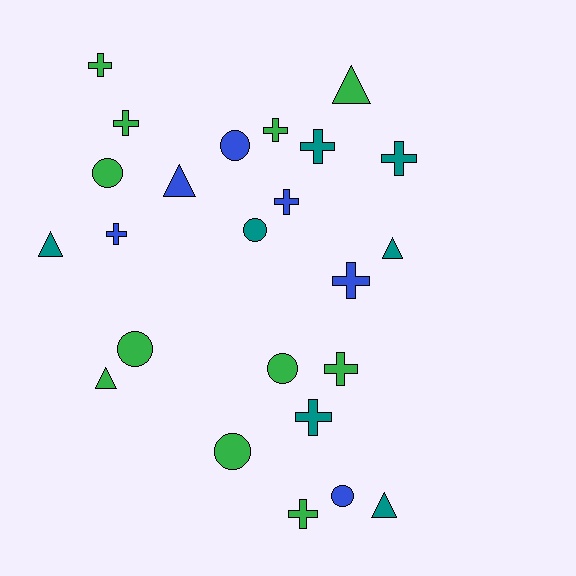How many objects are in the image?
There are 24 objects.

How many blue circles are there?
There are 2 blue circles.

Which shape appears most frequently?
Cross, with 11 objects.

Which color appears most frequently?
Green, with 11 objects.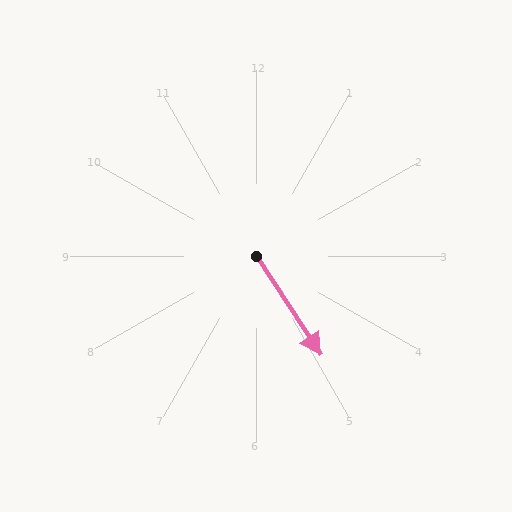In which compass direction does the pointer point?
Southeast.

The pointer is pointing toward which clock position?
Roughly 5 o'clock.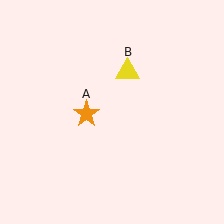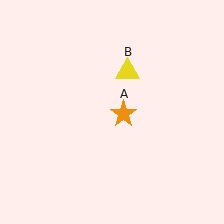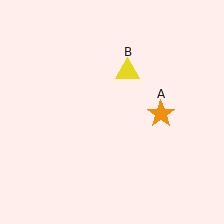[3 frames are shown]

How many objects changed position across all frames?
1 object changed position: orange star (object A).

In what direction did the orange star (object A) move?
The orange star (object A) moved right.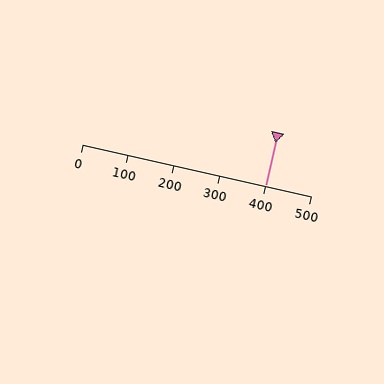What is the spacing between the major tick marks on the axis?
The major ticks are spaced 100 apart.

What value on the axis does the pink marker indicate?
The marker indicates approximately 400.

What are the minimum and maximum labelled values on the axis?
The axis runs from 0 to 500.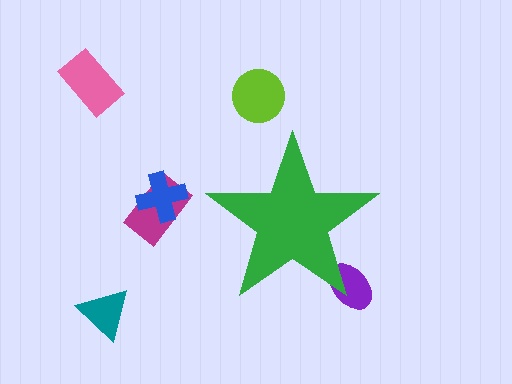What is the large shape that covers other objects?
A green star.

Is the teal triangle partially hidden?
No, the teal triangle is fully visible.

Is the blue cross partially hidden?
No, the blue cross is fully visible.